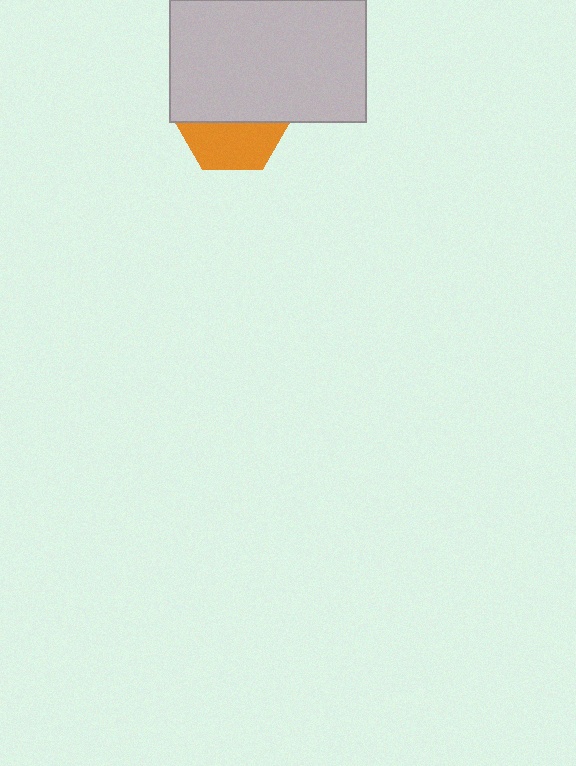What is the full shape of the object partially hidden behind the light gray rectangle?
The partially hidden object is an orange hexagon.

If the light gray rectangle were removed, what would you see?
You would see the complete orange hexagon.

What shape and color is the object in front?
The object in front is a light gray rectangle.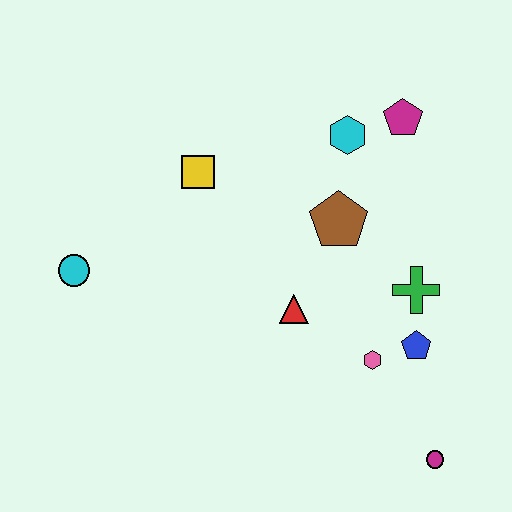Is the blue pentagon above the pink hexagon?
Yes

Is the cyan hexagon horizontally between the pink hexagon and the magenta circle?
No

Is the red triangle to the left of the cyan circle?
No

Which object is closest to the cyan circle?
The yellow square is closest to the cyan circle.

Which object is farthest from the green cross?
The cyan circle is farthest from the green cross.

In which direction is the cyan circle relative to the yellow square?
The cyan circle is to the left of the yellow square.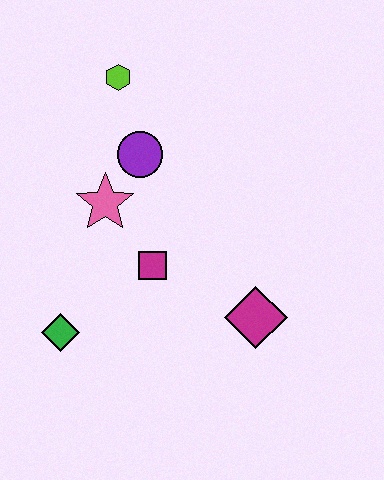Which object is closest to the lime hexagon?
The purple circle is closest to the lime hexagon.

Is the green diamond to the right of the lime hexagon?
No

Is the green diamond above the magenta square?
No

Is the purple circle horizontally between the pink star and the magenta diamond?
Yes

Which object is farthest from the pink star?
The magenta diamond is farthest from the pink star.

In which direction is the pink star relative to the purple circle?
The pink star is below the purple circle.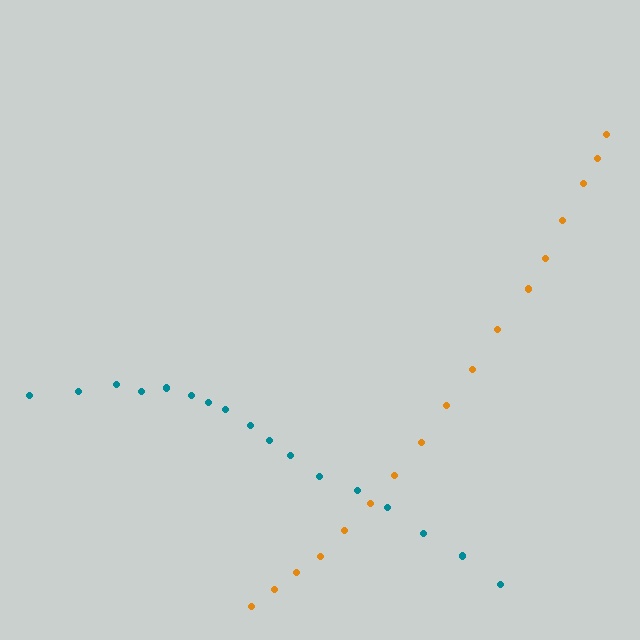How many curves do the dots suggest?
There are 2 distinct paths.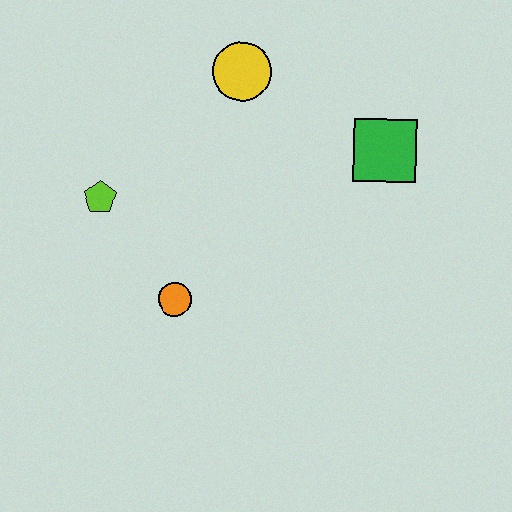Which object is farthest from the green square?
The lime pentagon is farthest from the green square.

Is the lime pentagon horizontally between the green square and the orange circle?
No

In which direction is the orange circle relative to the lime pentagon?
The orange circle is below the lime pentagon.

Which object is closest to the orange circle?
The lime pentagon is closest to the orange circle.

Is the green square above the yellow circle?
No